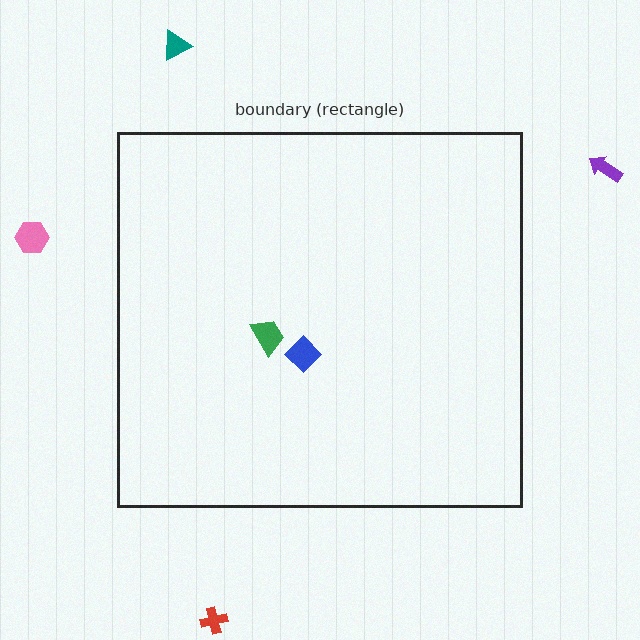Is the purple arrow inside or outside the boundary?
Outside.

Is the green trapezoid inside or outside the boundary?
Inside.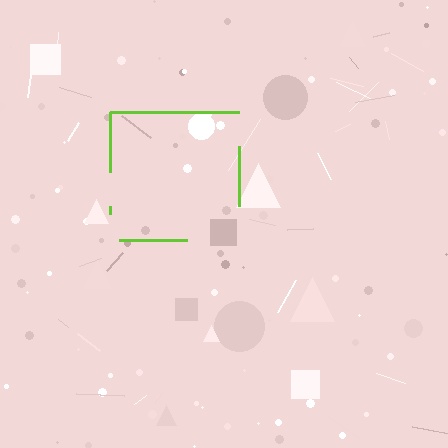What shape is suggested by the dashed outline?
The dashed outline suggests a square.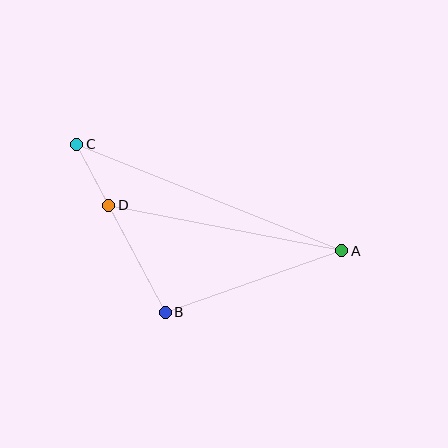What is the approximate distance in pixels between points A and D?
The distance between A and D is approximately 238 pixels.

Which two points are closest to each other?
Points C and D are closest to each other.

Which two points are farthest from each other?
Points A and C are farthest from each other.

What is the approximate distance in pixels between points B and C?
The distance between B and C is approximately 190 pixels.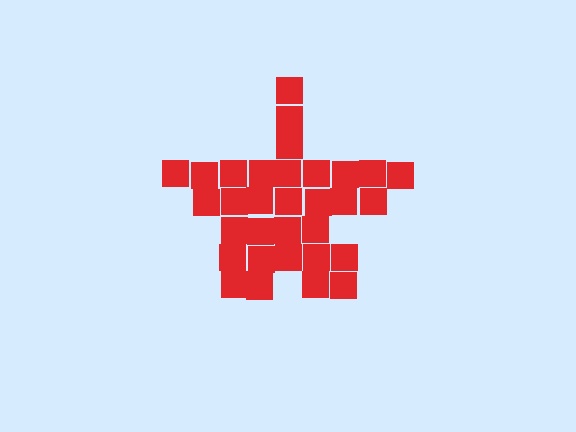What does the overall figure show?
The overall figure shows a star.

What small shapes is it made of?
It is made of small squares.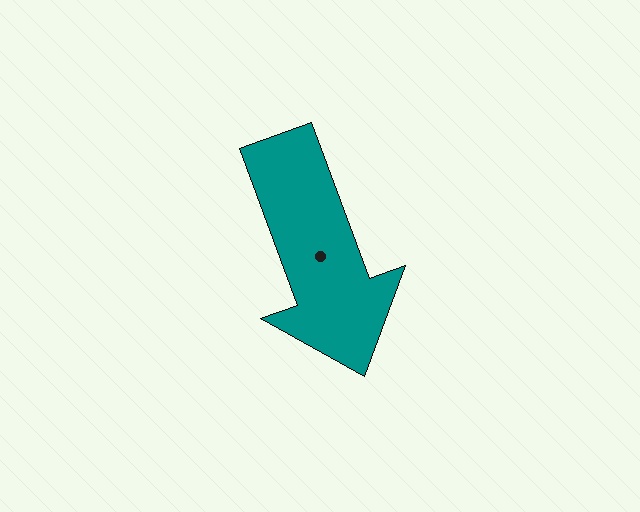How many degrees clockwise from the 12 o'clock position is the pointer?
Approximately 160 degrees.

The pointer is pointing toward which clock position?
Roughly 5 o'clock.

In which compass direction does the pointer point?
South.